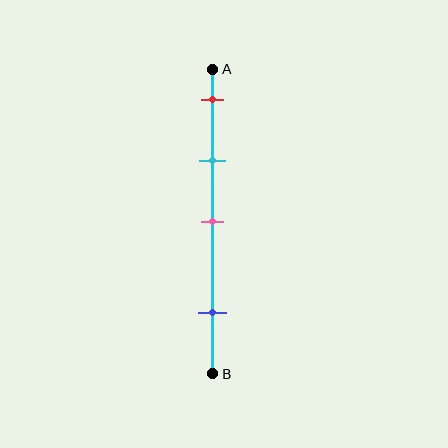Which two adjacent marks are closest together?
The red and cyan marks are the closest adjacent pair.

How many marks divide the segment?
There are 4 marks dividing the segment.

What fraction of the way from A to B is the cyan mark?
The cyan mark is approximately 30% (0.3) of the way from A to B.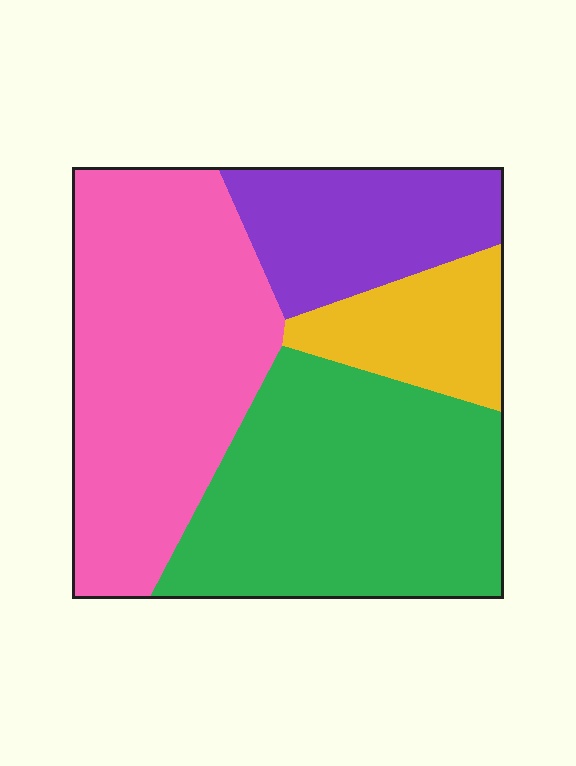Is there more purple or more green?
Green.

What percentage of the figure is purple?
Purple covers 16% of the figure.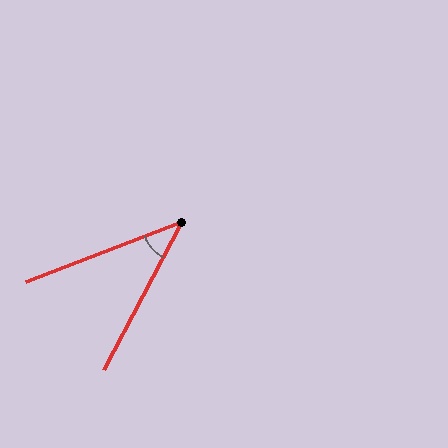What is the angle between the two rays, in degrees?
Approximately 41 degrees.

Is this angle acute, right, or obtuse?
It is acute.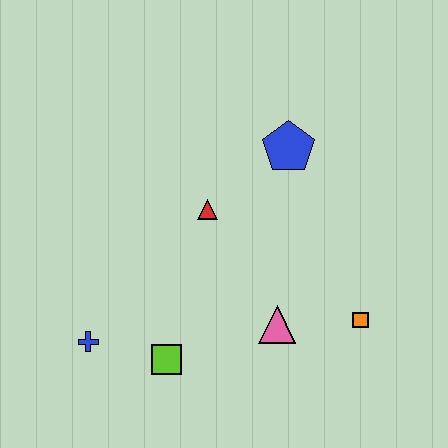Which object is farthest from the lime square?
The blue pentagon is farthest from the lime square.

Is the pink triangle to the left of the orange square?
Yes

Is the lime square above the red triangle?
No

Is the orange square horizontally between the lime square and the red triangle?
No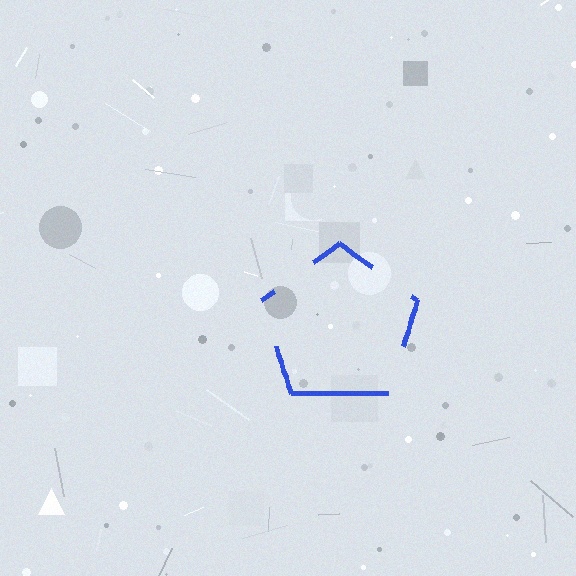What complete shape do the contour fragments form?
The contour fragments form a pentagon.